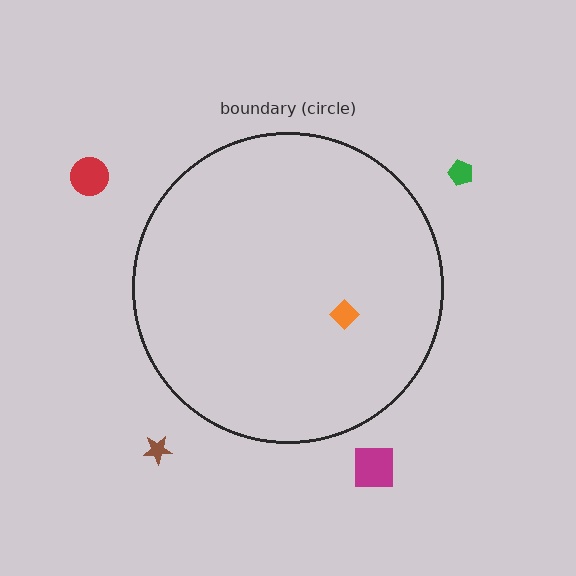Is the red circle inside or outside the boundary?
Outside.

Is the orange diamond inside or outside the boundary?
Inside.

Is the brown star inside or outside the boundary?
Outside.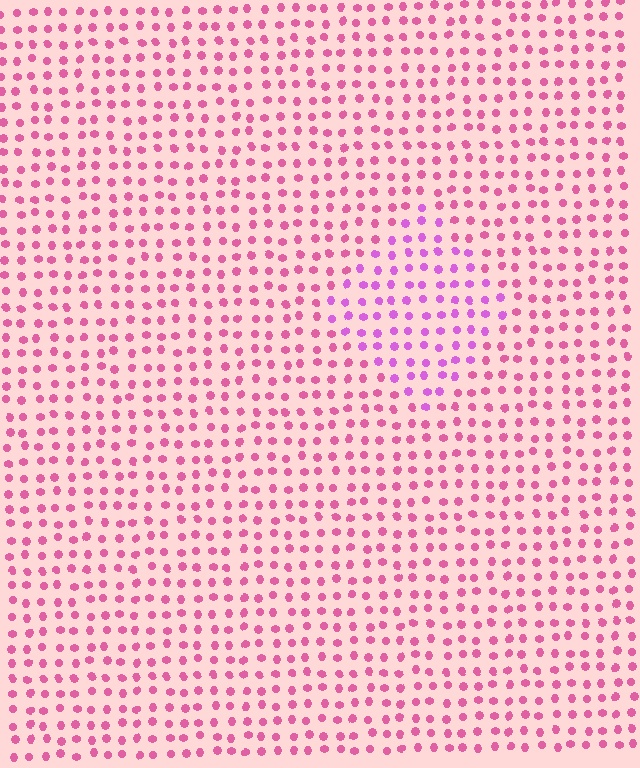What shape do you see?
I see a diamond.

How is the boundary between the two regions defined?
The boundary is defined purely by a slight shift in hue (about 32 degrees). Spacing, size, and orientation are identical on both sides.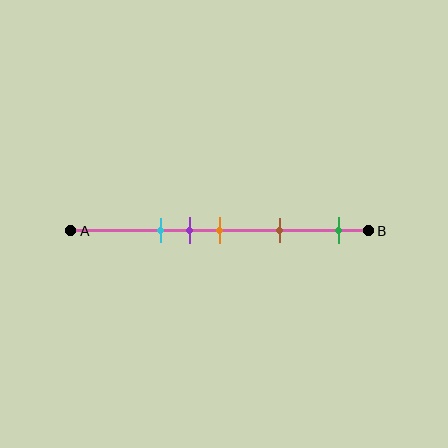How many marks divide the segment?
There are 5 marks dividing the segment.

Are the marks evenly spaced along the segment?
No, the marks are not evenly spaced.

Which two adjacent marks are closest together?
The purple and orange marks are the closest adjacent pair.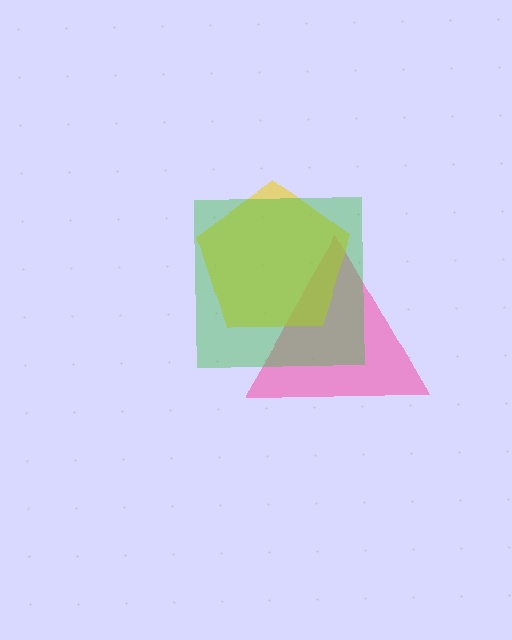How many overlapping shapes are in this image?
There are 3 overlapping shapes in the image.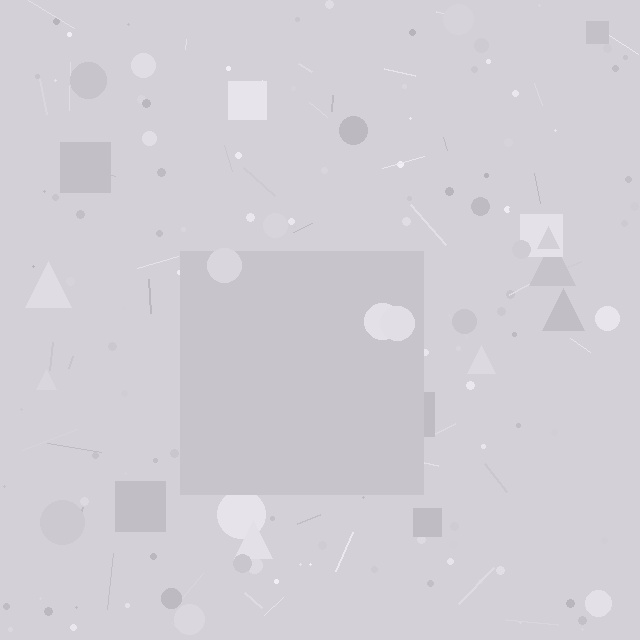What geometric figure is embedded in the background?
A square is embedded in the background.